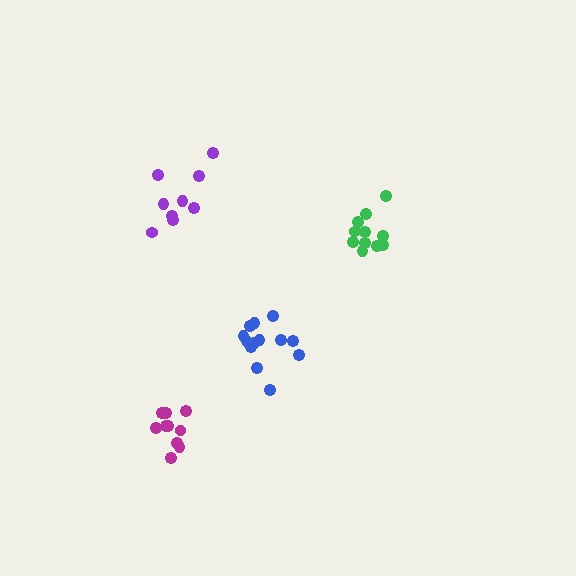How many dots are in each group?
Group 1: 9 dots, Group 2: 13 dots, Group 3: 12 dots, Group 4: 10 dots (44 total).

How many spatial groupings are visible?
There are 4 spatial groupings.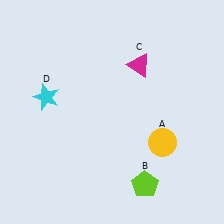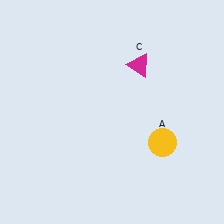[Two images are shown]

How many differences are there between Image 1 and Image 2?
There are 2 differences between the two images.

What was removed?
The cyan star (D), the lime pentagon (B) were removed in Image 2.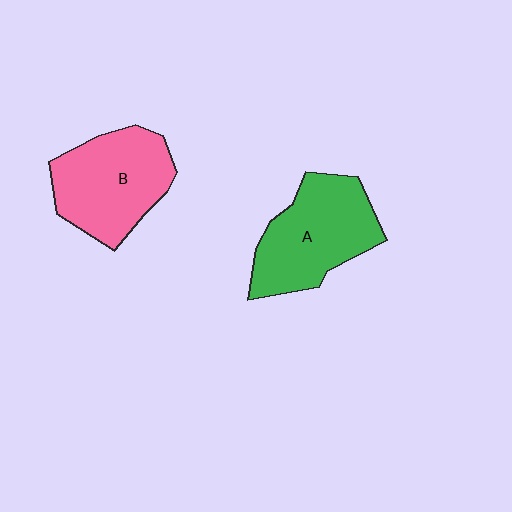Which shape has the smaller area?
Shape B (pink).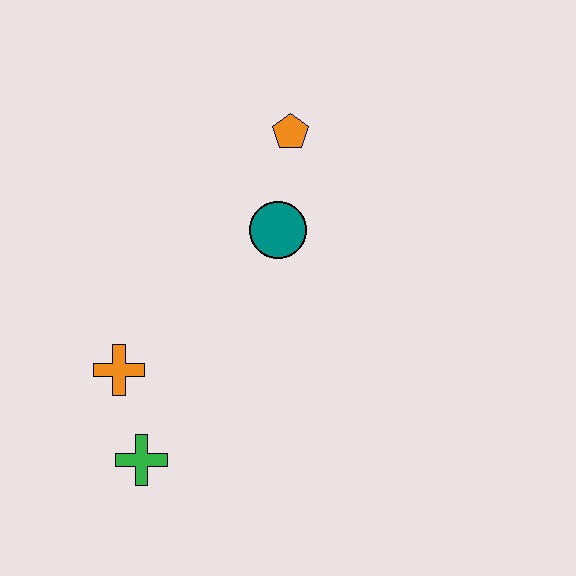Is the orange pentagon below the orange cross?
No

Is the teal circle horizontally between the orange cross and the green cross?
No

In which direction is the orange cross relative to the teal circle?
The orange cross is to the left of the teal circle.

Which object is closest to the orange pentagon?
The teal circle is closest to the orange pentagon.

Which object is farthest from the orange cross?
The orange pentagon is farthest from the orange cross.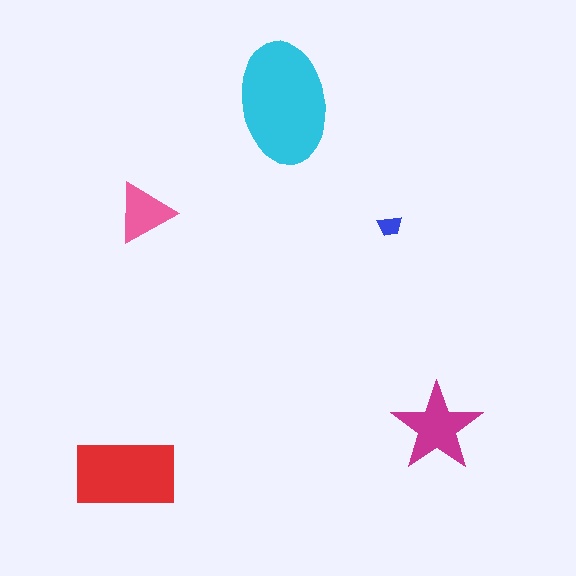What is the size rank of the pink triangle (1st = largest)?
4th.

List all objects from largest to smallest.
The cyan ellipse, the red rectangle, the magenta star, the pink triangle, the blue trapezoid.